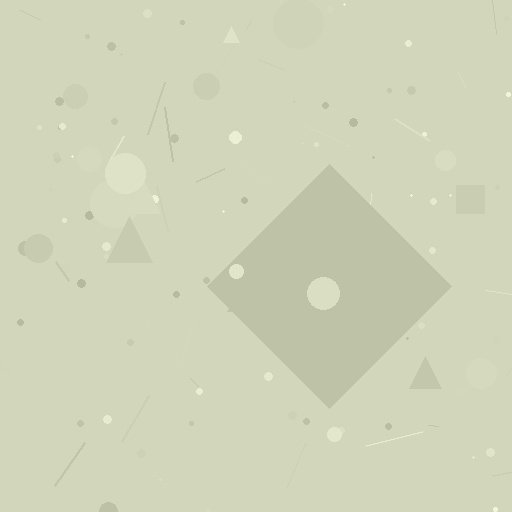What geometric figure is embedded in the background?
A diamond is embedded in the background.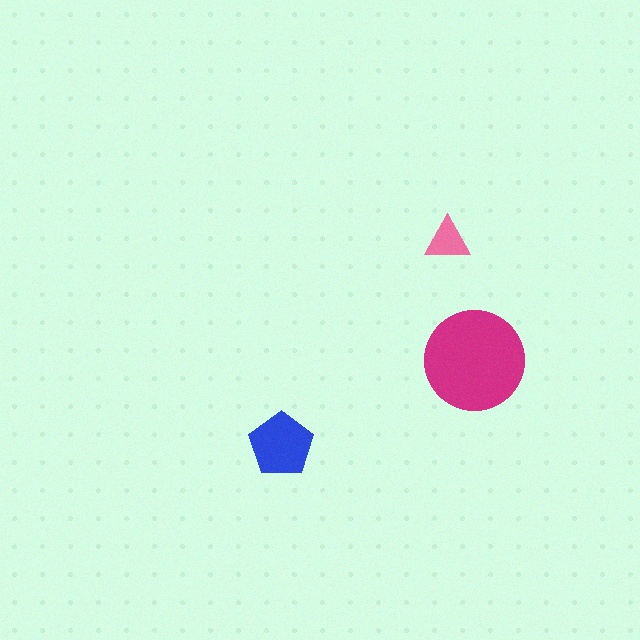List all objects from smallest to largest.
The pink triangle, the blue pentagon, the magenta circle.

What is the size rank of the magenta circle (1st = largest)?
1st.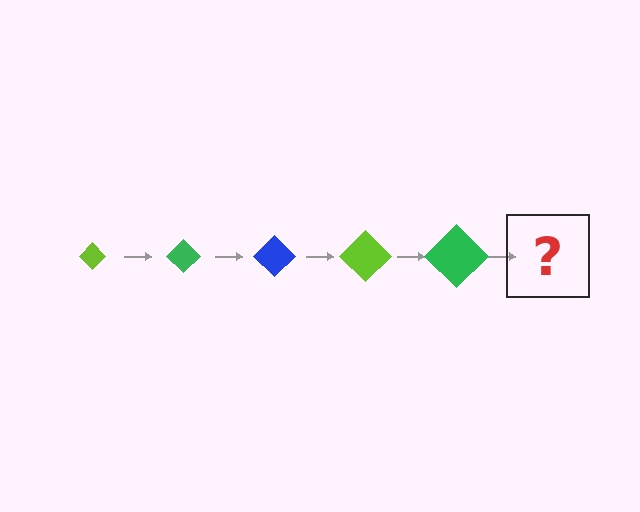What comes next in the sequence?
The next element should be a blue diamond, larger than the previous one.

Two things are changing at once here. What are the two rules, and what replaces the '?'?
The two rules are that the diamond grows larger each step and the color cycles through lime, green, and blue. The '?' should be a blue diamond, larger than the previous one.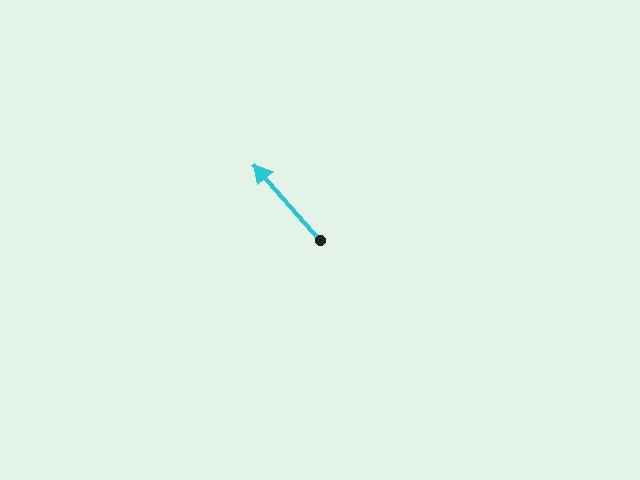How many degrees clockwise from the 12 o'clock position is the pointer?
Approximately 319 degrees.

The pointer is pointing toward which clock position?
Roughly 11 o'clock.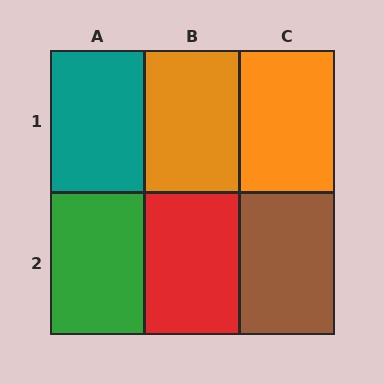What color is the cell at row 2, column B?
Red.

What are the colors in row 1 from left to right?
Teal, orange, orange.